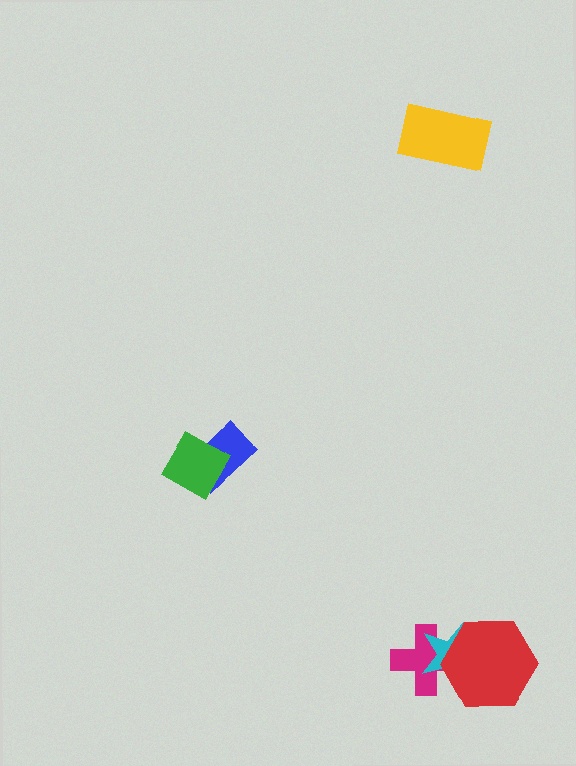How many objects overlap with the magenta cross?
2 objects overlap with the magenta cross.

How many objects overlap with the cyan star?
2 objects overlap with the cyan star.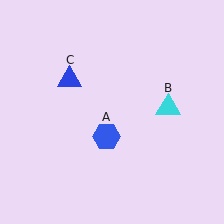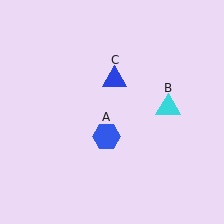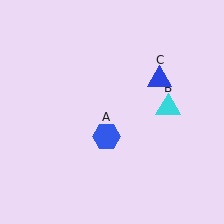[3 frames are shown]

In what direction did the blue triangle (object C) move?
The blue triangle (object C) moved right.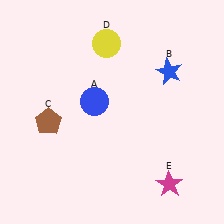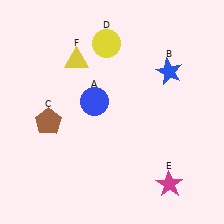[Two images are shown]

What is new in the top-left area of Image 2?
A yellow triangle (F) was added in the top-left area of Image 2.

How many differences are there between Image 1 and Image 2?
There is 1 difference between the two images.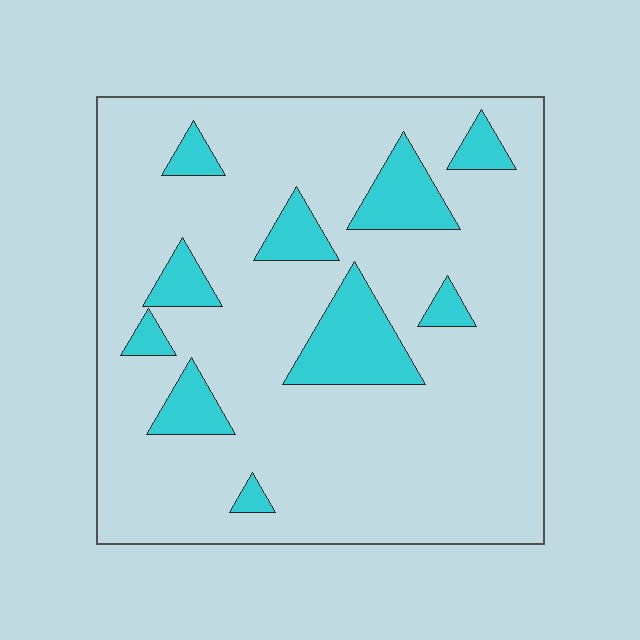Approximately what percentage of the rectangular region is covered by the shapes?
Approximately 15%.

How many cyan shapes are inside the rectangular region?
10.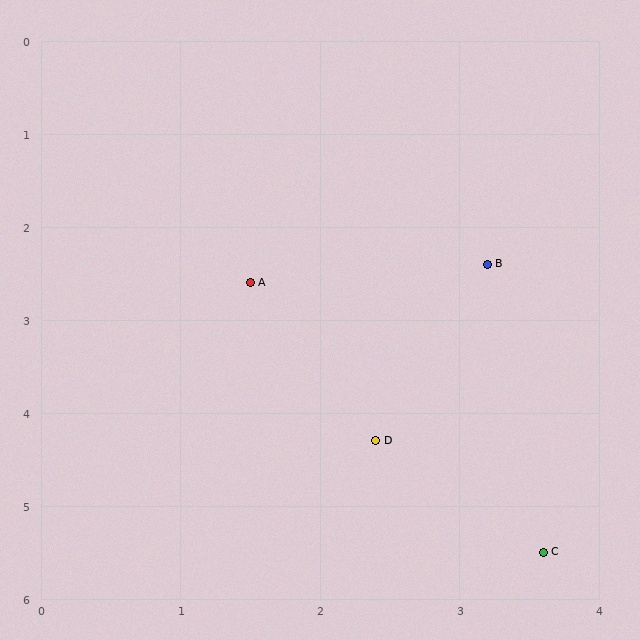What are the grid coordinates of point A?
Point A is at approximately (1.5, 2.6).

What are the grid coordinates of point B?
Point B is at approximately (3.2, 2.4).